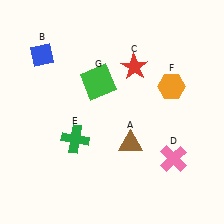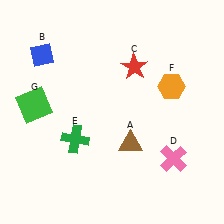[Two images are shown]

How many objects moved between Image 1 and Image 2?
1 object moved between the two images.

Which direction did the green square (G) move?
The green square (G) moved left.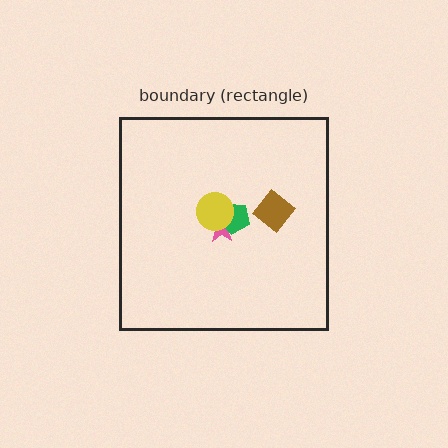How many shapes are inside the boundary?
4 inside, 0 outside.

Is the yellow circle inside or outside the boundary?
Inside.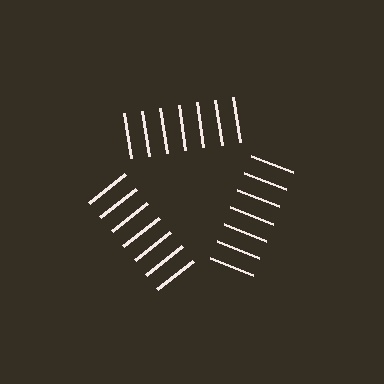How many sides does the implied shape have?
3 sides — the line-ends trace a triangle.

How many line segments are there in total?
21 — 7 along each of the 3 edges.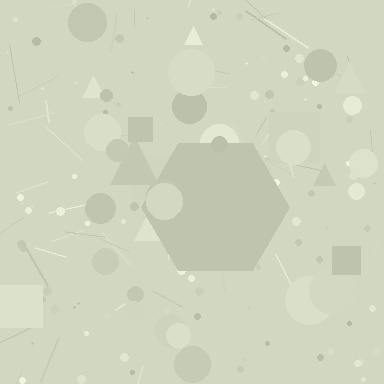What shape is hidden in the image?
A hexagon is hidden in the image.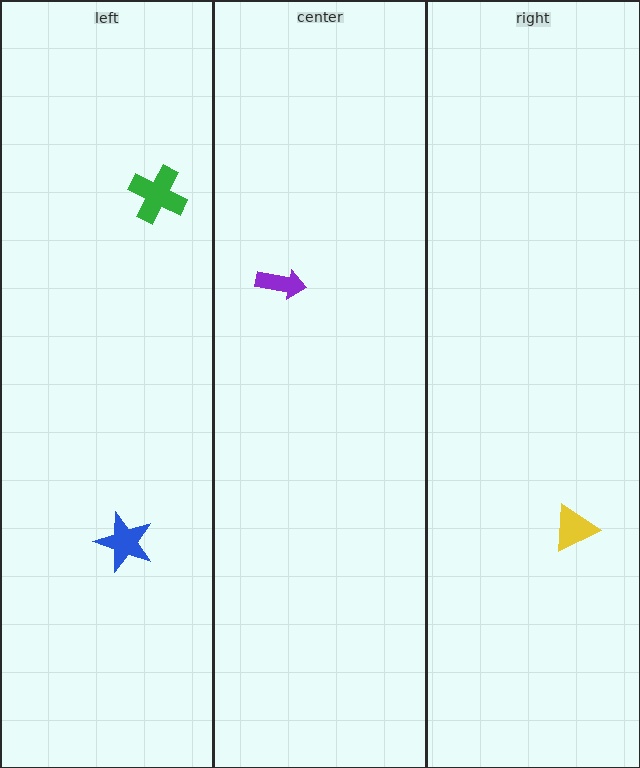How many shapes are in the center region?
1.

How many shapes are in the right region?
1.